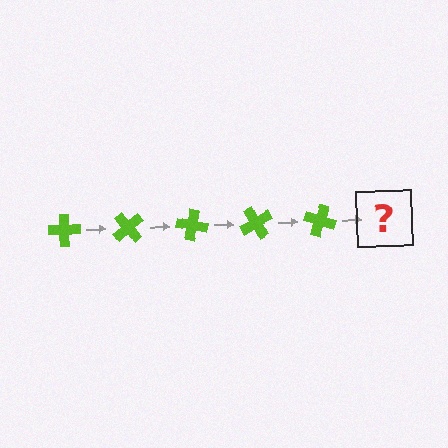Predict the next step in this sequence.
The next step is a lime cross rotated 250 degrees.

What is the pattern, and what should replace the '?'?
The pattern is that the cross rotates 50 degrees each step. The '?' should be a lime cross rotated 250 degrees.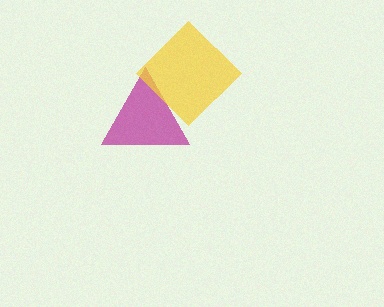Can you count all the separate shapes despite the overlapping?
Yes, there are 2 separate shapes.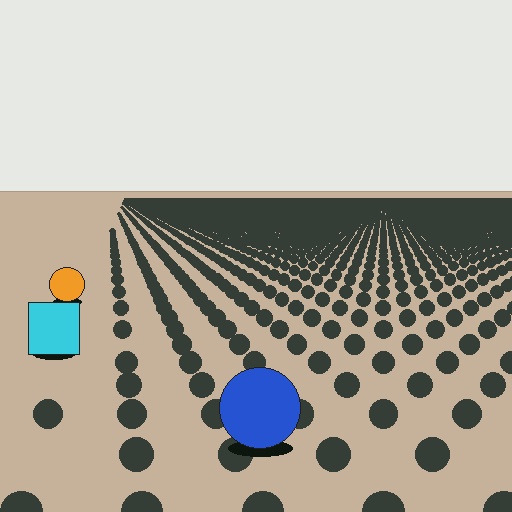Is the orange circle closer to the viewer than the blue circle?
No. The blue circle is closer — you can tell from the texture gradient: the ground texture is coarser near it.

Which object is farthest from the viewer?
The orange circle is farthest from the viewer. It appears smaller and the ground texture around it is denser.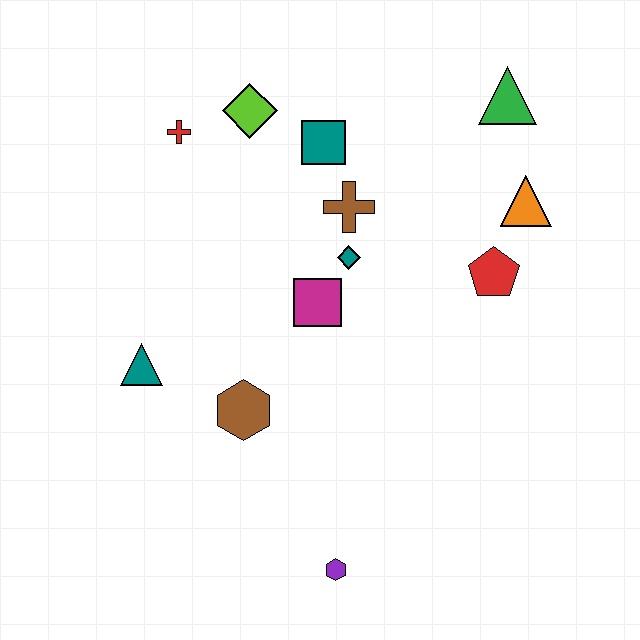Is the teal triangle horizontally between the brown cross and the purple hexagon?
No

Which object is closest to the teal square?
The brown cross is closest to the teal square.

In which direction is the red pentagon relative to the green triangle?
The red pentagon is below the green triangle.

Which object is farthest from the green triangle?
The purple hexagon is farthest from the green triangle.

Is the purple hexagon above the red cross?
No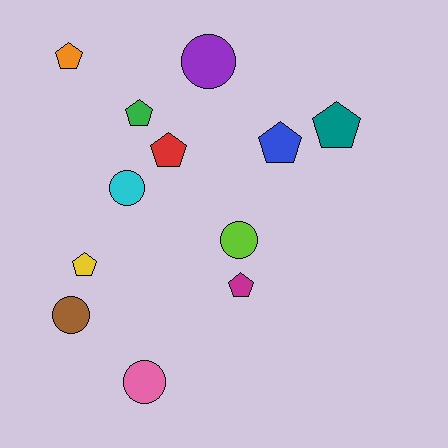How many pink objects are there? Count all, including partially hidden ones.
There is 1 pink object.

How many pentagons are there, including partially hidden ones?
There are 7 pentagons.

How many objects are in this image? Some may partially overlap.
There are 12 objects.